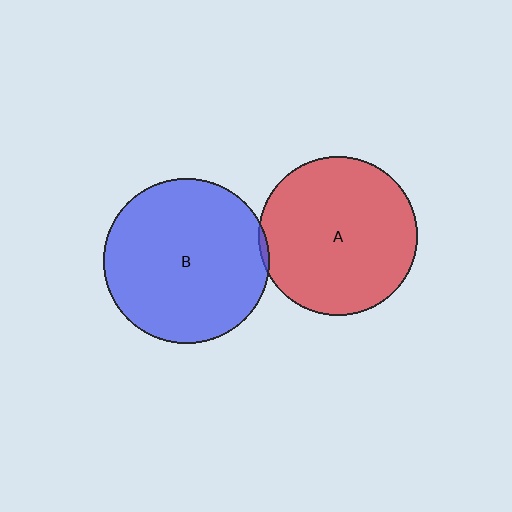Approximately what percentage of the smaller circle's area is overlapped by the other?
Approximately 5%.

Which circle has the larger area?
Circle B (blue).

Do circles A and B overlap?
Yes.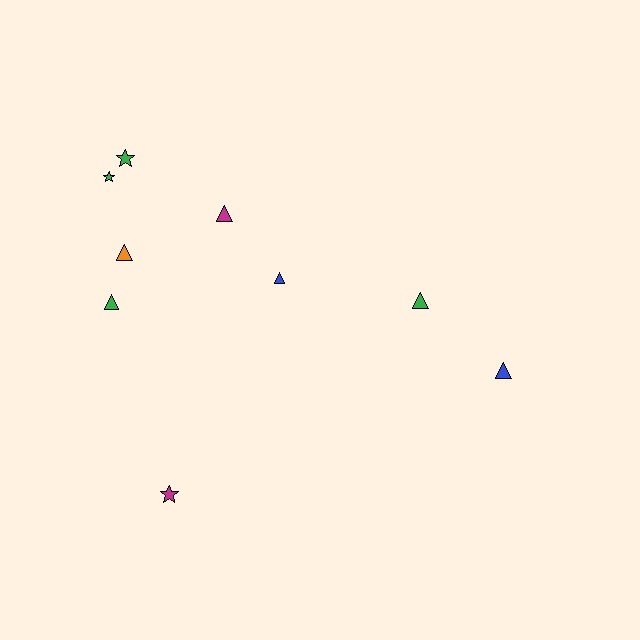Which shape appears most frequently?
Triangle, with 6 objects.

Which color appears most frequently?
Green, with 4 objects.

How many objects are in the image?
There are 9 objects.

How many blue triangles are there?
There are 2 blue triangles.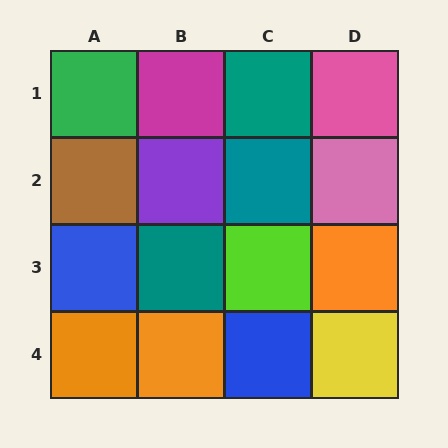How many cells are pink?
2 cells are pink.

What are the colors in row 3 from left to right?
Blue, teal, lime, orange.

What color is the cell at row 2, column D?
Pink.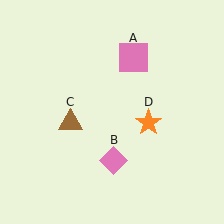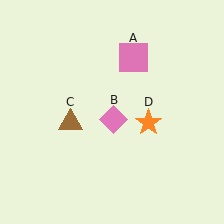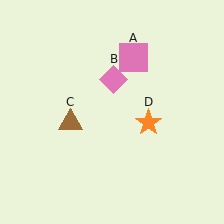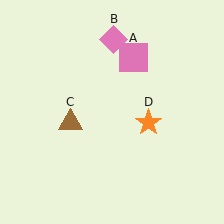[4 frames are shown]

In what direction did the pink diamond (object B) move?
The pink diamond (object B) moved up.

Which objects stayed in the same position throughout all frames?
Pink square (object A) and brown triangle (object C) and orange star (object D) remained stationary.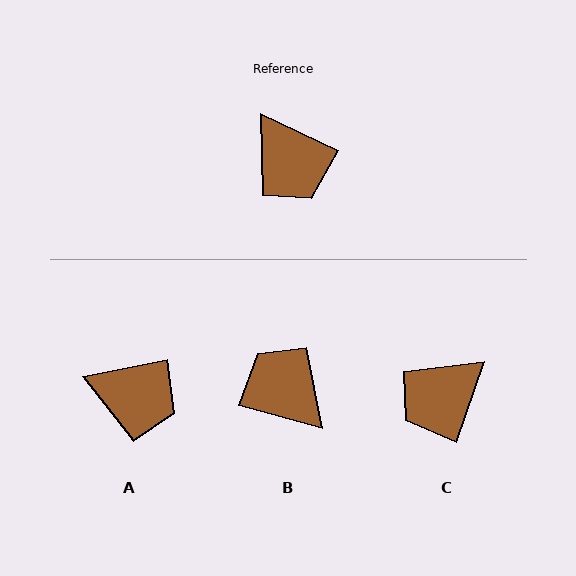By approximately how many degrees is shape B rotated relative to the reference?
Approximately 170 degrees clockwise.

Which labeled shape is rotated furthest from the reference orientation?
B, about 170 degrees away.